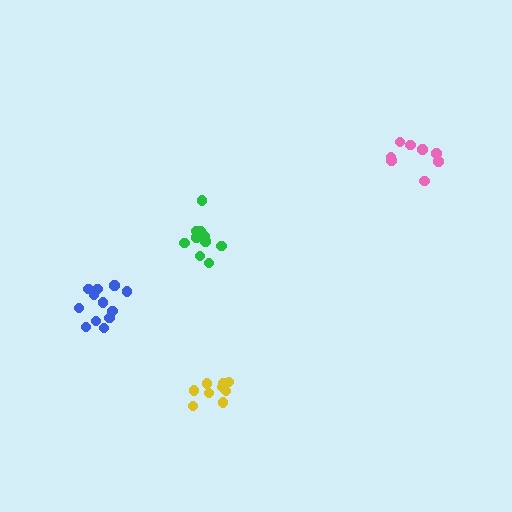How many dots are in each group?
Group 1: 8 dots, Group 2: 12 dots, Group 3: 9 dots, Group 4: 10 dots (39 total).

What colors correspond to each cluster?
The clusters are colored: pink, blue, yellow, green.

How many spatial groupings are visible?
There are 4 spatial groupings.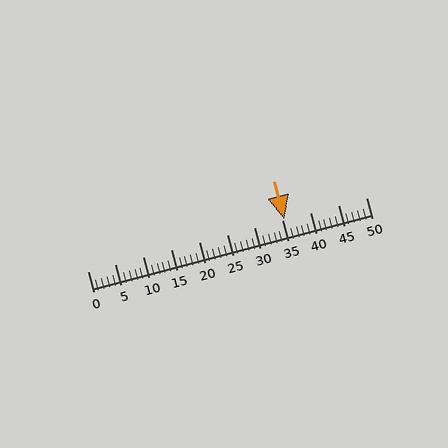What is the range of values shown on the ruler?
The ruler shows values from 0 to 50.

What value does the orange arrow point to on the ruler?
The orange arrow points to approximately 35.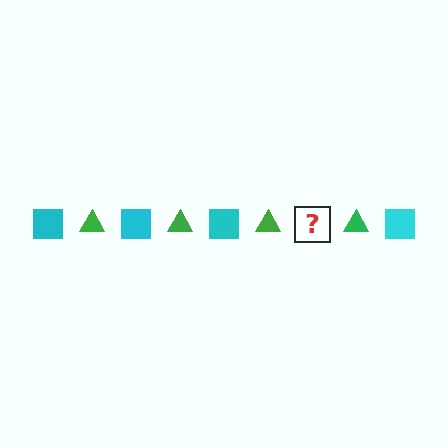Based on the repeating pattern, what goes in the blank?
The blank should be a cyan square.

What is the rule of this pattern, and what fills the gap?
The rule is that the pattern alternates between cyan square and green triangle. The gap should be filled with a cyan square.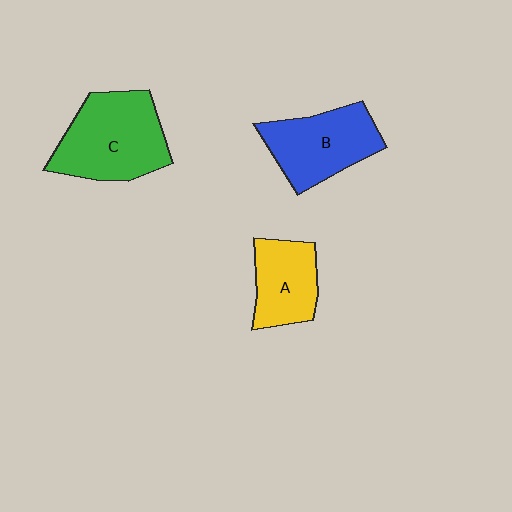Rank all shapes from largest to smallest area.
From largest to smallest: C (green), B (blue), A (yellow).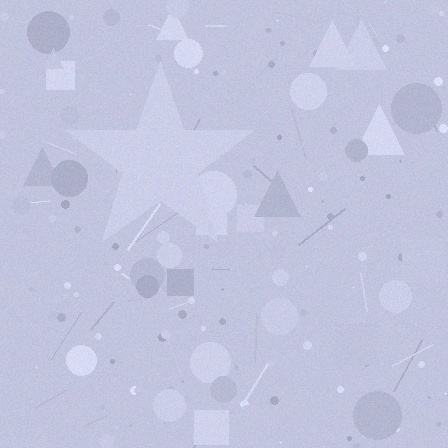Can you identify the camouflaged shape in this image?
The camouflaged shape is a star.